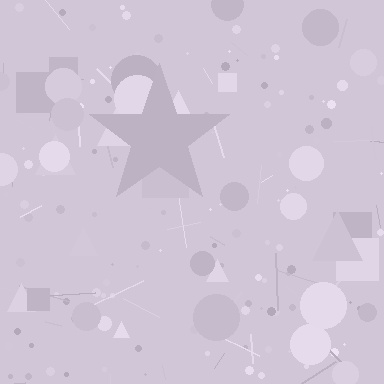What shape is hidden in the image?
A star is hidden in the image.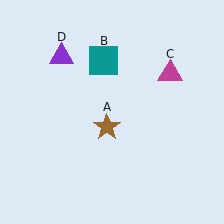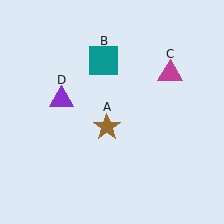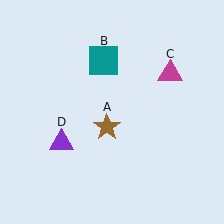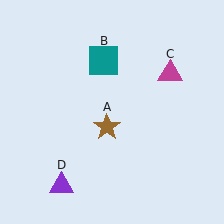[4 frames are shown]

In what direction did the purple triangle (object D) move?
The purple triangle (object D) moved down.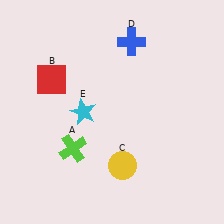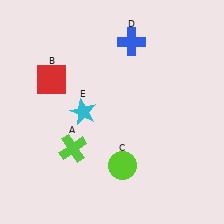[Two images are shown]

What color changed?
The circle (C) changed from yellow in Image 1 to lime in Image 2.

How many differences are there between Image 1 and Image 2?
There is 1 difference between the two images.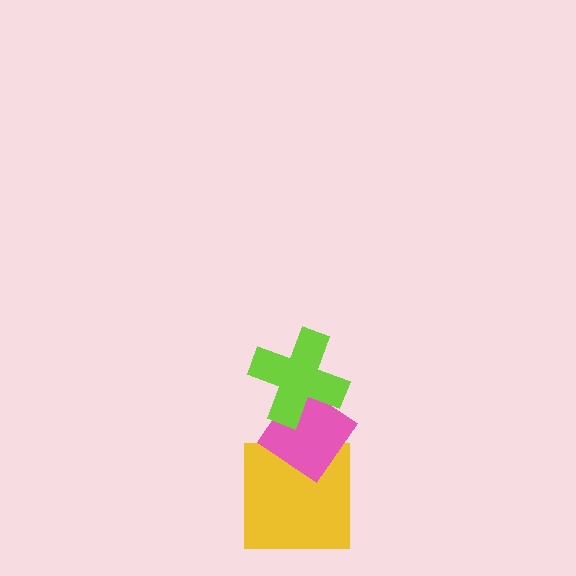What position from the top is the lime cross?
The lime cross is 1st from the top.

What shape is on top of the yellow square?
The pink diamond is on top of the yellow square.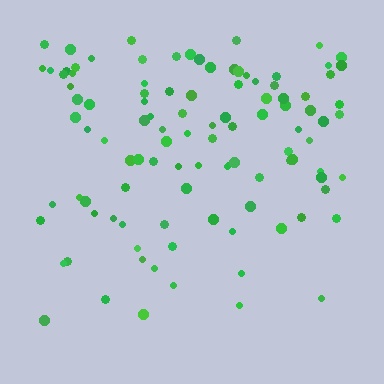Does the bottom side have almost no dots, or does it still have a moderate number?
Still a moderate number, just noticeably fewer than the top.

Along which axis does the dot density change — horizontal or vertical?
Vertical.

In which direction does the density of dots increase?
From bottom to top, with the top side densest.